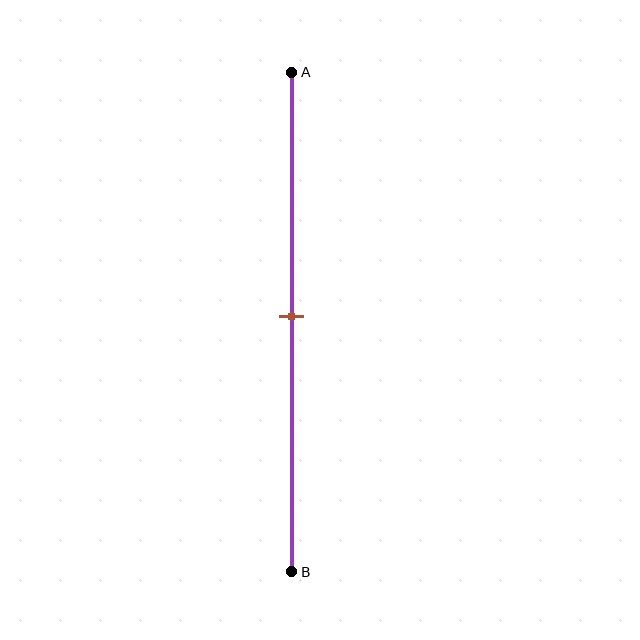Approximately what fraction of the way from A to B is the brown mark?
The brown mark is approximately 50% of the way from A to B.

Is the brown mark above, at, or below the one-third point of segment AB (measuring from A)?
The brown mark is below the one-third point of segment AB.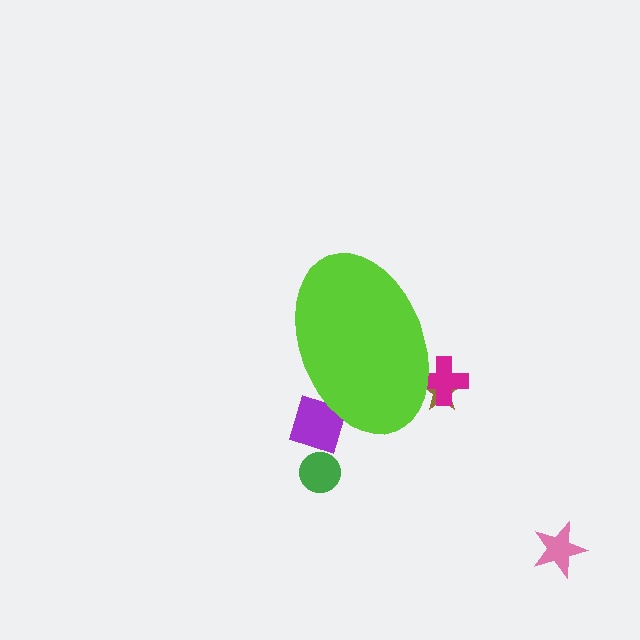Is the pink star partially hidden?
No, the pink star is fully visible.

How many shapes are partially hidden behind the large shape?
3 shapes are partially hidden.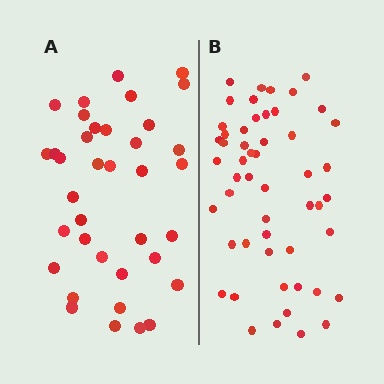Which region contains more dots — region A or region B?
Region B (the right region) has more dots.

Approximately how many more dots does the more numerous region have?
Region B has approximately 15 more dots than region A.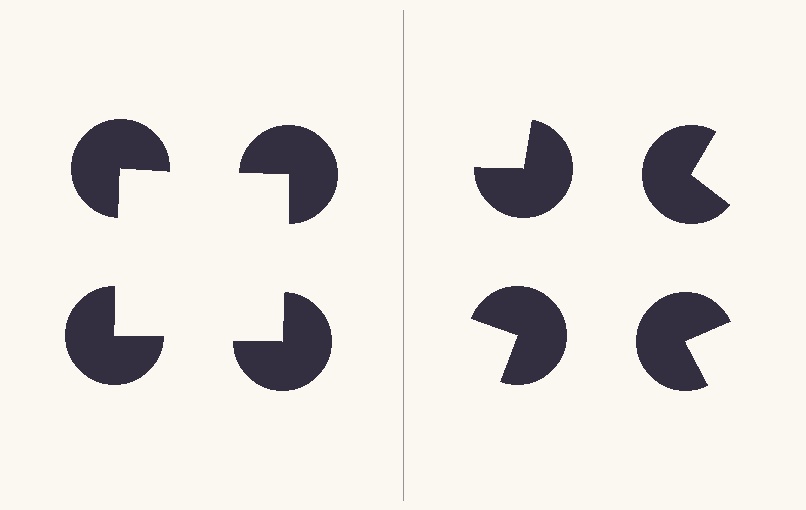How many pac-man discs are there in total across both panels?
8 — 4 on each side.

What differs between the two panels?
The pac-man discs are positioned identically on both sides; only the wedge orientations differ. On the left they align to a square; on the right they are misaligned.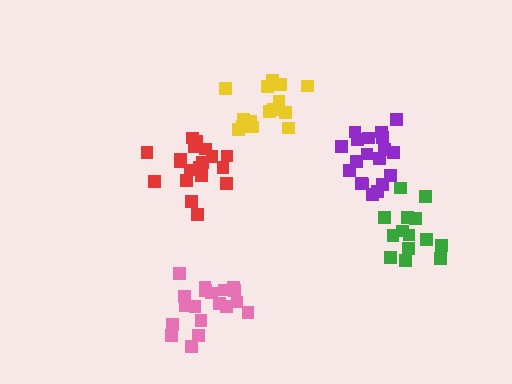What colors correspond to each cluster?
The clusters are colored: green, red, purple, pink, yellow.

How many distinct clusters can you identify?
There are 5 distinct clusters.